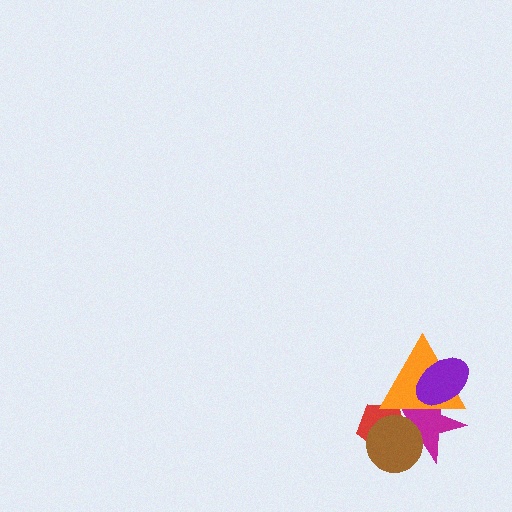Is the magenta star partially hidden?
Yes, it is partially covered by another shape.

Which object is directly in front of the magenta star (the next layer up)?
The orange triangle is directly in front of the magenta star.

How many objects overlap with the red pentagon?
3 objects overlap with the red pentagon.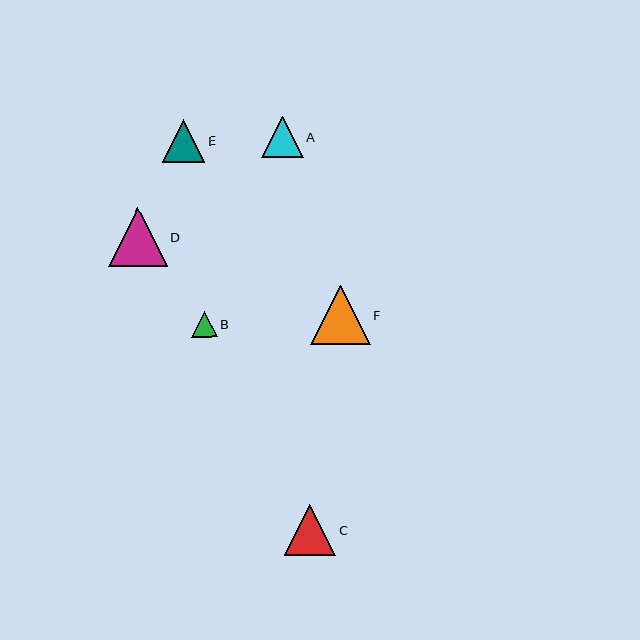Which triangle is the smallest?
Triangle B is the smallest with a size of approximately 25 pixels.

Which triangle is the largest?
Triangle F is the largest with a size of approximately 60 pixels.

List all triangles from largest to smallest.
From largest to smallest: F, D, C, E, A, B.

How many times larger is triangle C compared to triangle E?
Triangle C is approximately 1.2 times the size of triangle E.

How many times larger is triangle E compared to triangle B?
Triangle E is approximately 1.7 times the size of triangle B.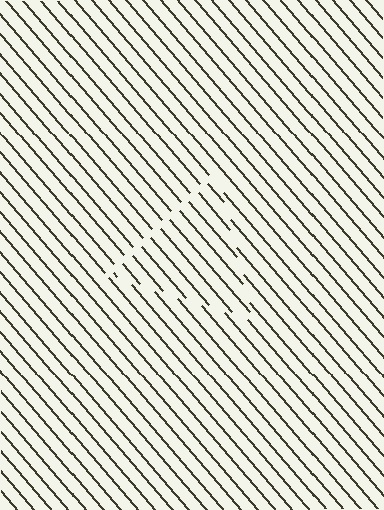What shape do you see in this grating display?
An illusory triangle. The interior of the shape contains the same grating, shifted by half a period — the contour is defined by the phase discontinuity where line-ends from the inner and outer gratings abut.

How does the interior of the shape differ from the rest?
The interior of the shape contains the same grating, shifted by half a period — the contour is defined by the phase discontinuity where line-ends from the inner and outer gratings abut.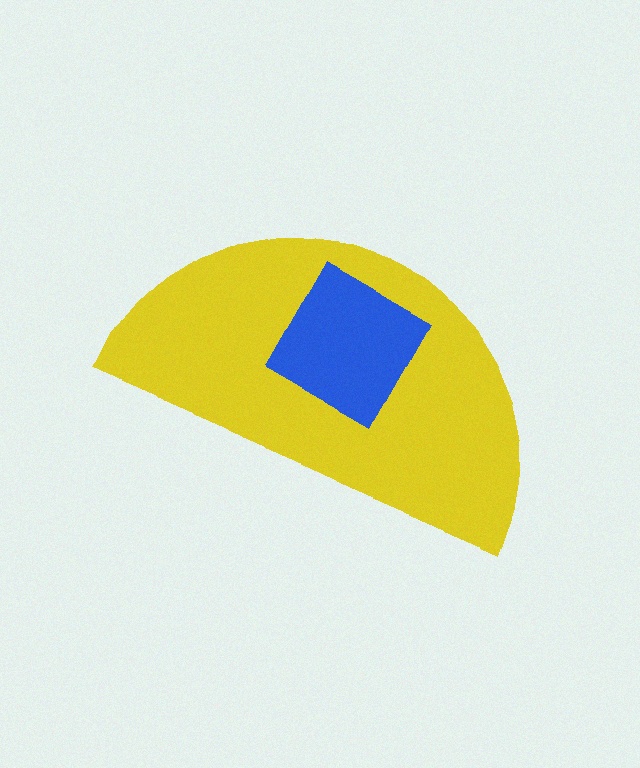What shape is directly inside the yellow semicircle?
The blue diamond.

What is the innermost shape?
The blue diamond.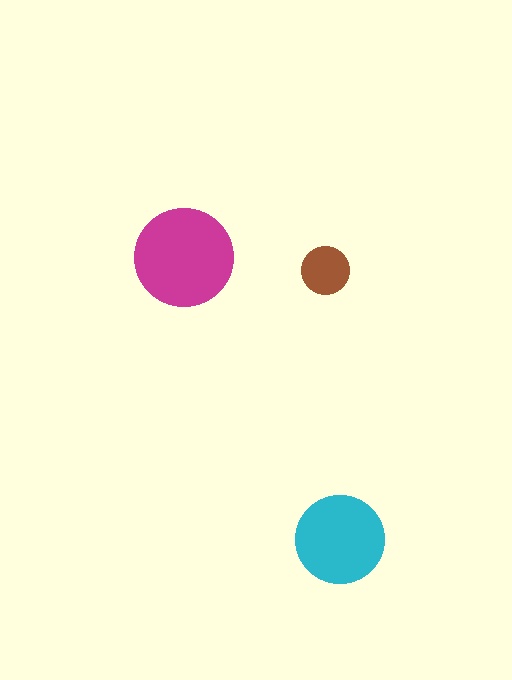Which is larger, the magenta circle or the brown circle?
The magenta one.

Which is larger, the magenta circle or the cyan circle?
The magenta one.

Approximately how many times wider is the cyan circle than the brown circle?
About 2 times wider.